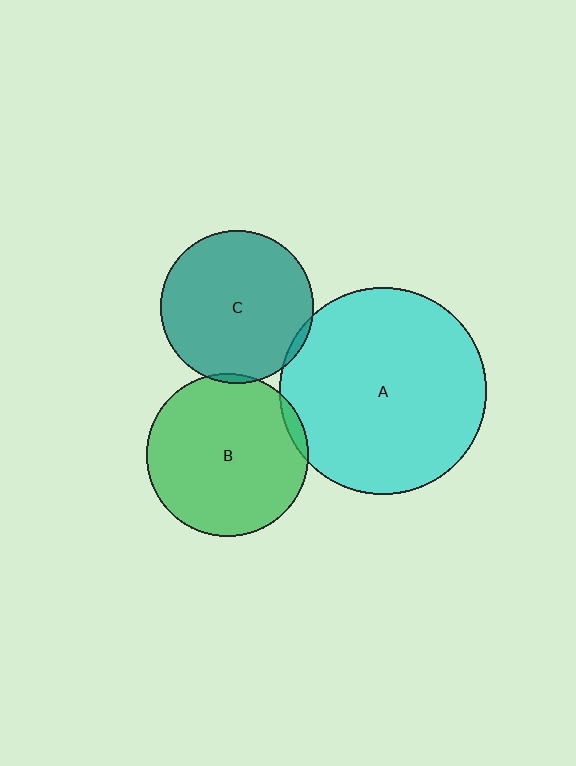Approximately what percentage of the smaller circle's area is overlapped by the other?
Approximately 5%.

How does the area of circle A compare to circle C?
Approximately 1.8 times.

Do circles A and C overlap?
Yes.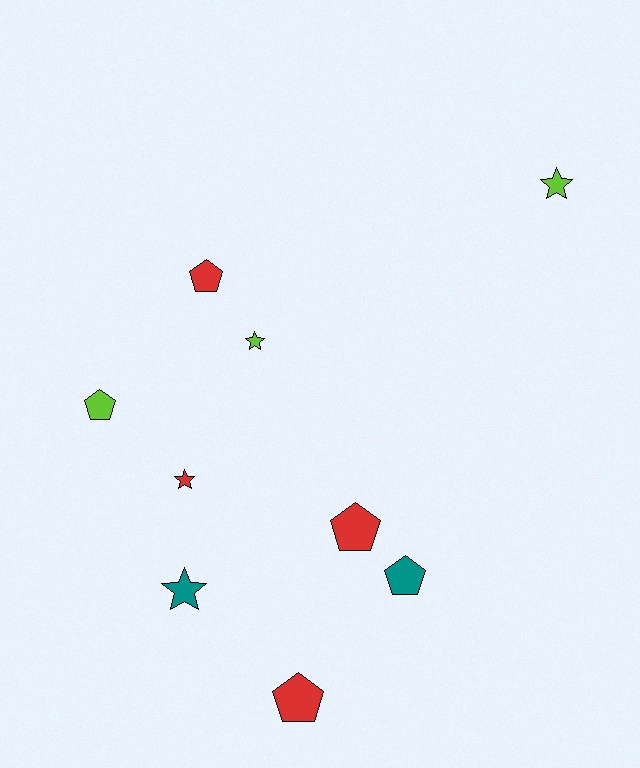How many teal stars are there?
There is 1 teal star.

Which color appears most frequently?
Red, with 4 objects.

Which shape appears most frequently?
Pentagon, with 5 objects.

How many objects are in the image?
There are 9 objects.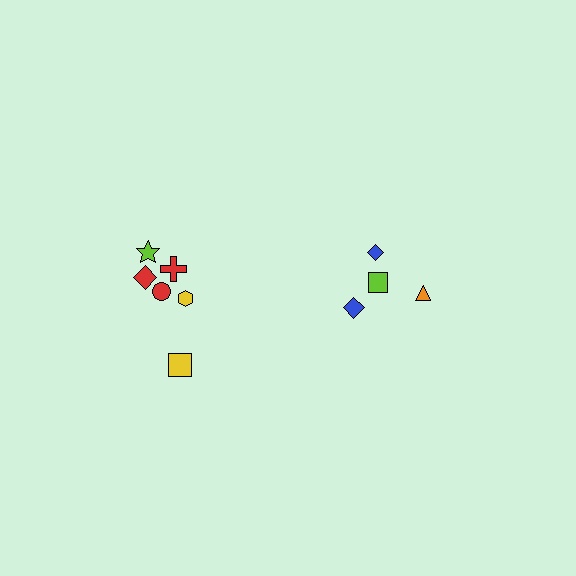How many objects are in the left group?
There are 6 objects.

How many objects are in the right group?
There are 4 objects.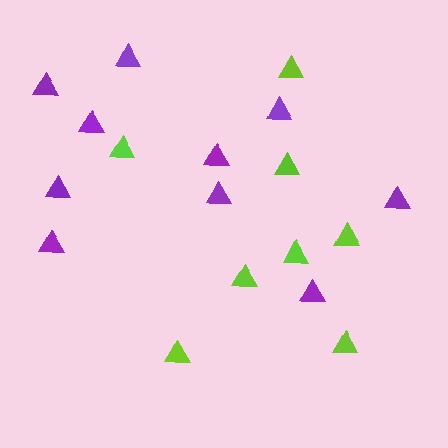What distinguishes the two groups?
There are 2 groups: one group of purple triangles (10) and one group of lime triangles (8).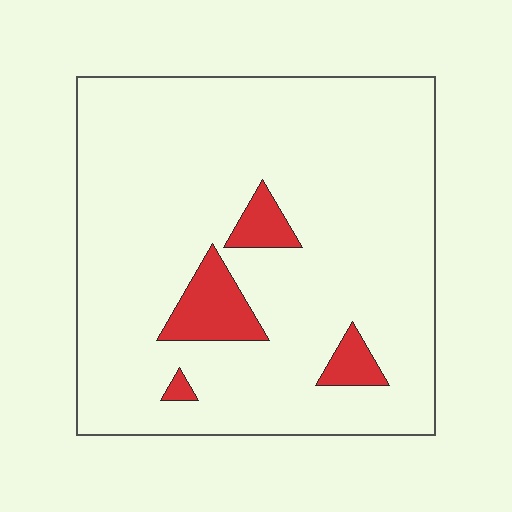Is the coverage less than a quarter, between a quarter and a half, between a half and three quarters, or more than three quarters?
Less than a quarter.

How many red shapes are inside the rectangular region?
4.